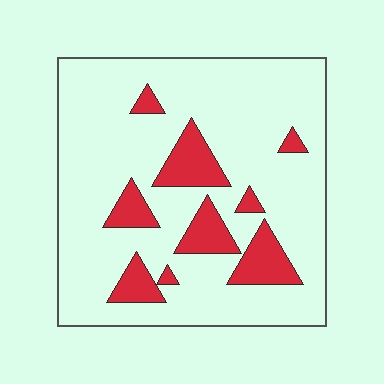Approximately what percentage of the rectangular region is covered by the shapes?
Approximately 15%.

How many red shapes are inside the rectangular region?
9.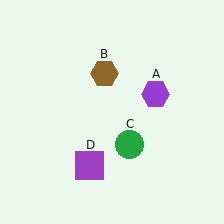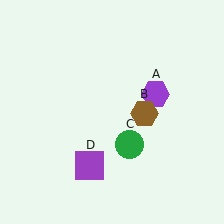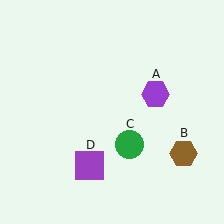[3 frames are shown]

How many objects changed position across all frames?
1 object changed position: brown hexagon (object B).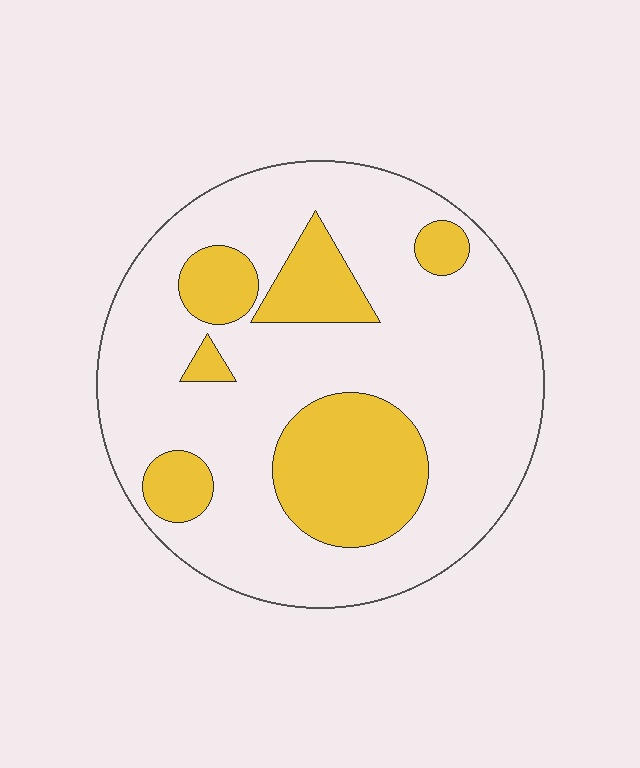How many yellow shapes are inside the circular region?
6.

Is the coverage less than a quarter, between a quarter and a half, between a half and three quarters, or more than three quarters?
Between a quarter and a half.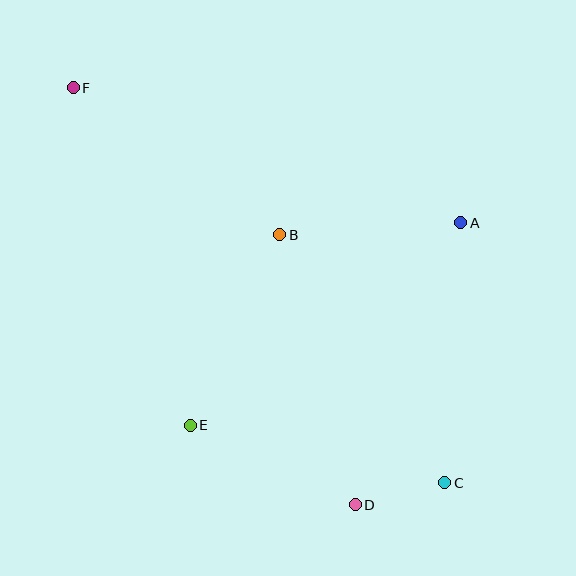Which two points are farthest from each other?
Points C and F are farthest from each other.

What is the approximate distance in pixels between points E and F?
The distance between E and F is approximately 357 pixels.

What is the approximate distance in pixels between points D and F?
The distance between D and F is approximately 503 pixels.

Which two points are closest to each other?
Points C and D are closest to each other.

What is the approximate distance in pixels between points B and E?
The distance between B and E is approximately 211 pixels.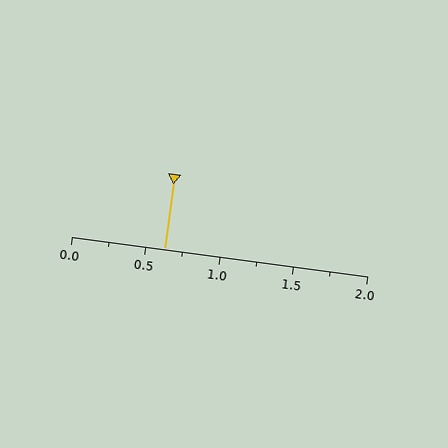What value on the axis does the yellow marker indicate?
The marker indicates approximately 0.62.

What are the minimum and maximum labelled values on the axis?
The axis runs from 0.0 to 2.0.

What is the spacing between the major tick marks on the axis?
The major ticks are spaced 0.5 apart.